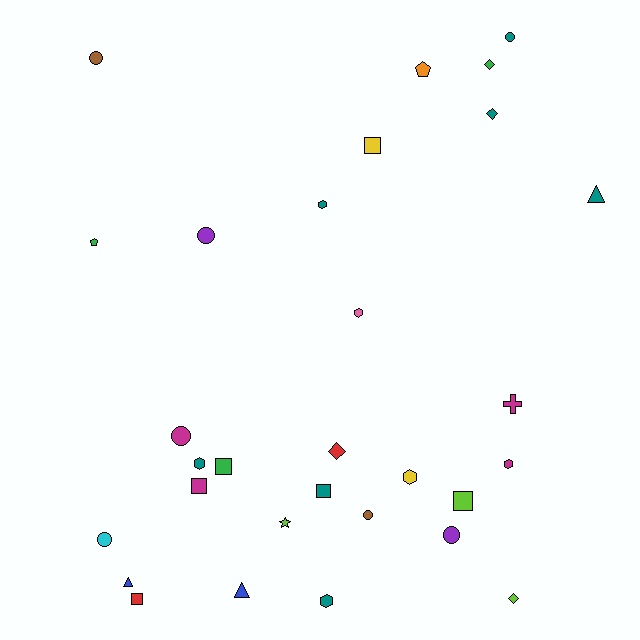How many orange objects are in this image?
There is 1 orange object.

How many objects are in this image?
There are 30 objects.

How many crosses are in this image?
There is 1 cross.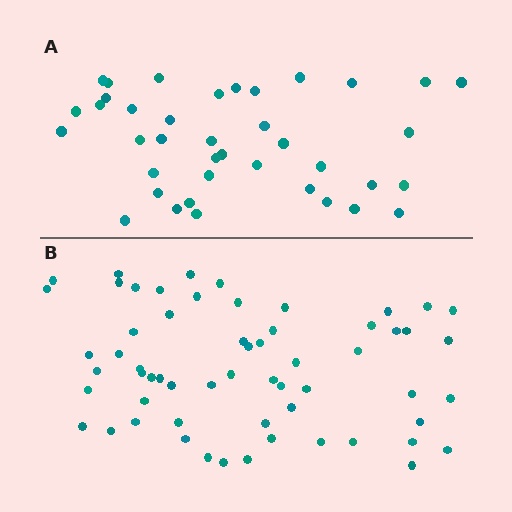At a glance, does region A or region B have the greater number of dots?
Region B (the bottom region) has more dots.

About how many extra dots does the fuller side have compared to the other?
Region B has approximately 20 more dots than region A.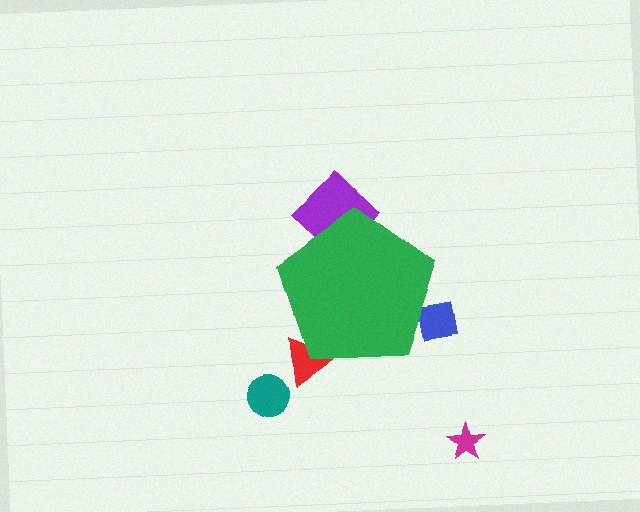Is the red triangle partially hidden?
Yes, the red triangle is partially hidden behind the green pentagon.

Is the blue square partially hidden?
Yes, the blue square is partially hidden behind the green pentagon.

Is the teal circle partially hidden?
No, the teal circle is fully visible.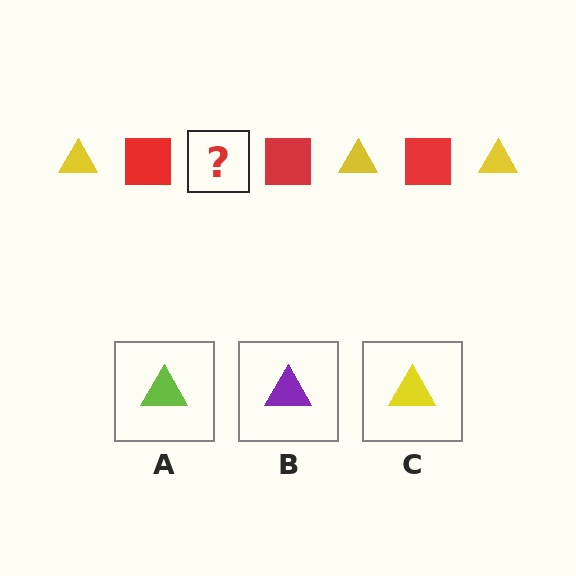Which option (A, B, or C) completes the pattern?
C.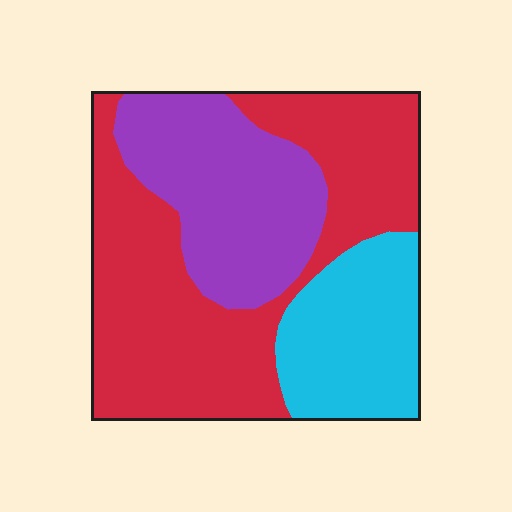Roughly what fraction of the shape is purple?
Purple takes up about one quarter (1/4) of the shape.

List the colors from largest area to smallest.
From largest to smallest: red, purple, cyan.